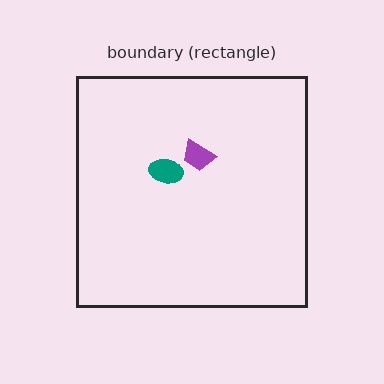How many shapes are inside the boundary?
2 inside, 0 outside.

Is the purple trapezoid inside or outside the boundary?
Inside.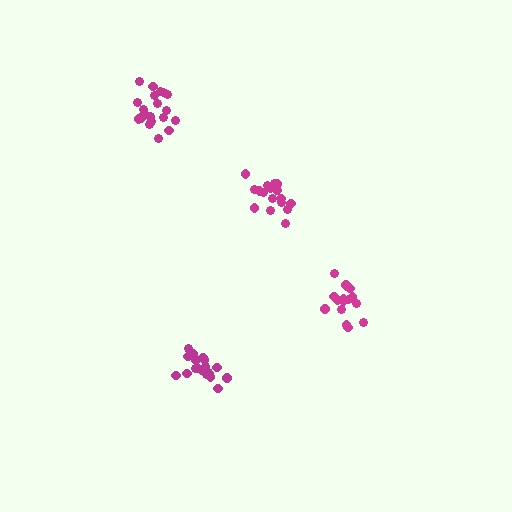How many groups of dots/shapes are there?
There are 4 groups.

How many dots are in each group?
Group 1: 16 dots, Group 2: 20 dots, Group 3: 20 dots, Group 4: 19 dots (75 total).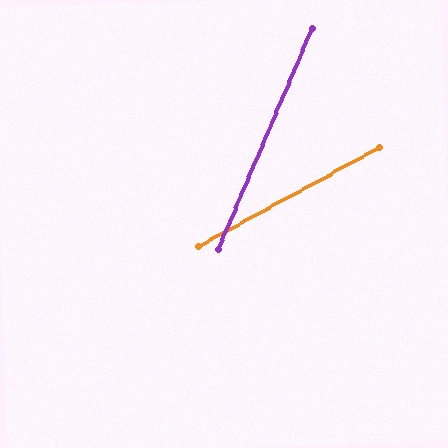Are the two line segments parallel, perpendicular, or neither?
Neither parallel nor perpendicular — they differ by about 38°.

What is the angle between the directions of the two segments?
Approximately 38 degrees.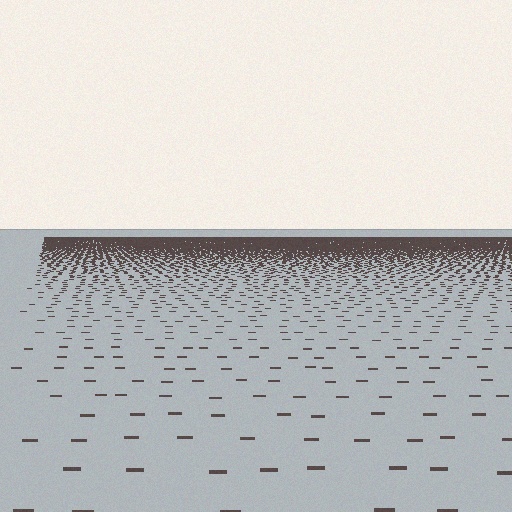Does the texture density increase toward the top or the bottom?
Density increases toward the top.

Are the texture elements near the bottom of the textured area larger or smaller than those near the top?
Larger. Near the bottom, elements are closer to the viewer and appear at a bigger on-screen size.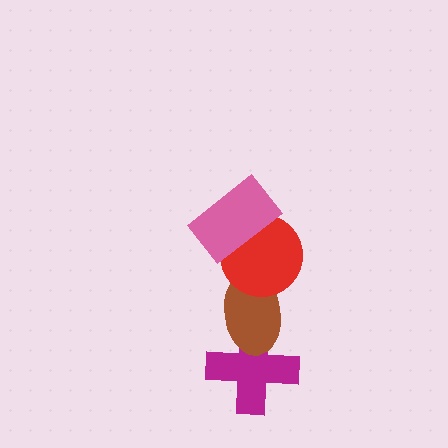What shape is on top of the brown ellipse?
The red circle is on top of the brown ellipse.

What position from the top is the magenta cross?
The magenta cross is 4th from the top.